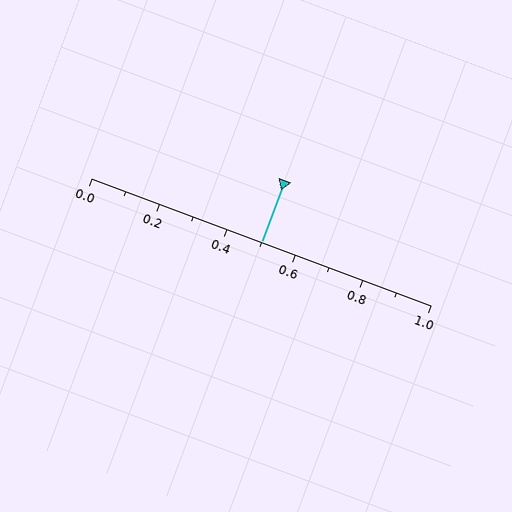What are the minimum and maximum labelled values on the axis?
The axis runs from 0.0 to 1.0.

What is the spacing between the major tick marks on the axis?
The major ticks are spaced 0.2 apart.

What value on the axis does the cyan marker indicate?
The marker indicates approximately 0.5.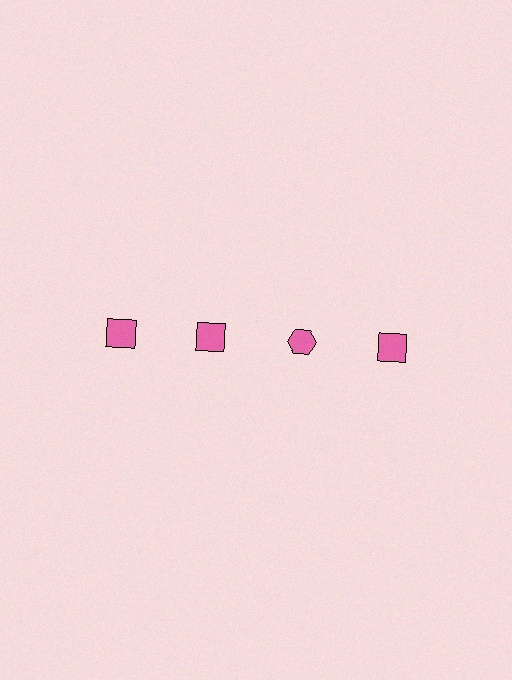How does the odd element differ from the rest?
It has a different shape: hexagon instead of square.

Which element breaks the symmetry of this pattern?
The pink hexagon in the top row, center column breaks the symmetry. All other shapes are pink squares.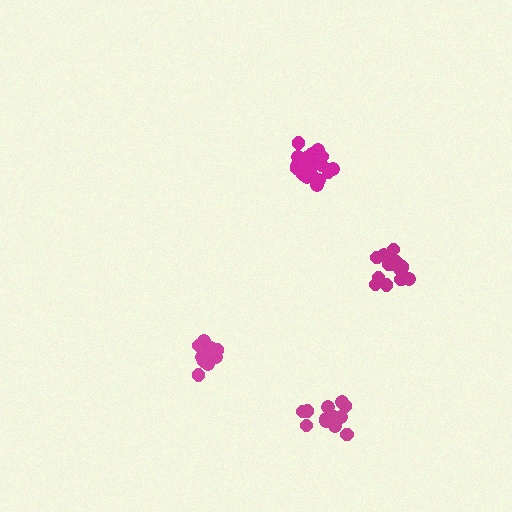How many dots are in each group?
Group 1: 18 dots, Group 2: 15 dots, Group 3: 13 dots, Group 4: 18 dots (64 total).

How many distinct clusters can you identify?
There are 4 distinct clusters.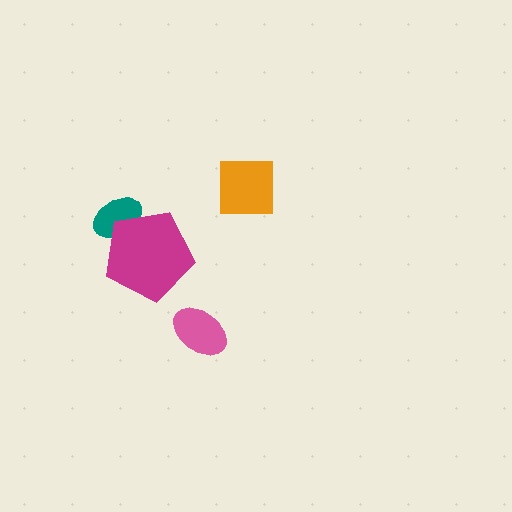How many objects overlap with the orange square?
0 objects overlap with the orange square.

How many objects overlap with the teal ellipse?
1 object overlaps with the teal ellipse.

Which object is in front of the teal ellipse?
The magenta pentagon is in front of the teal ellipse.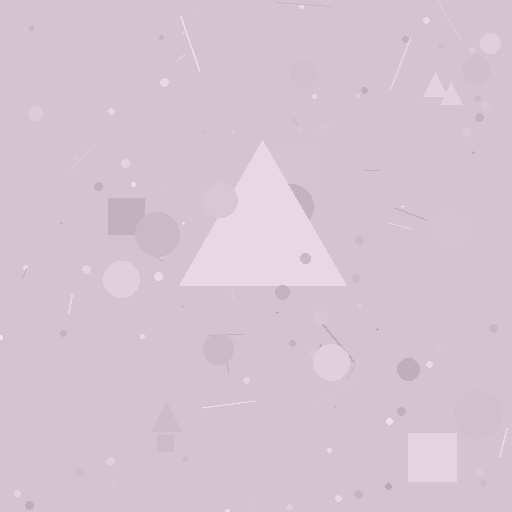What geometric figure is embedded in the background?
A triangle is embedded in the background.